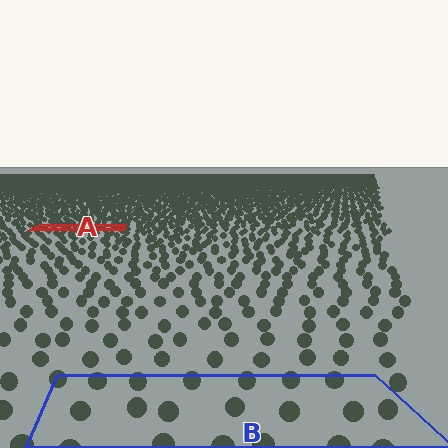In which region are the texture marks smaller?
The texture marks are smaller in region A, because it is farther away.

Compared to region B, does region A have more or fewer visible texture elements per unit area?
Region A has more texture elements per unit area — they are packed more densely because it is farther away.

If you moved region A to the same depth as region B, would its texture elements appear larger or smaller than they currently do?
They would appear larger. At a closer depth, the same texture elements are projected at a bigger on-screen size.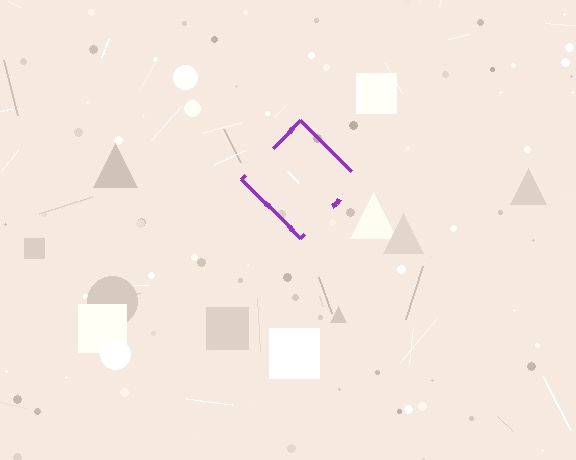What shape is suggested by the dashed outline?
The dashed outline suggests a diamond.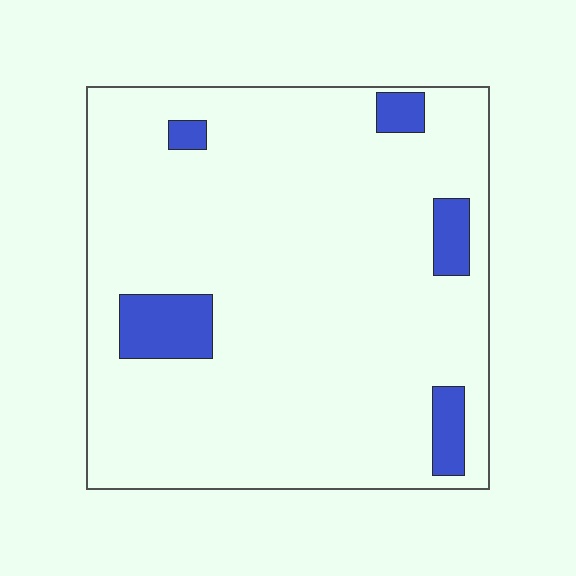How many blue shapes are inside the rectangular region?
5.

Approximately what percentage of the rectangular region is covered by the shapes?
Approximately 10%.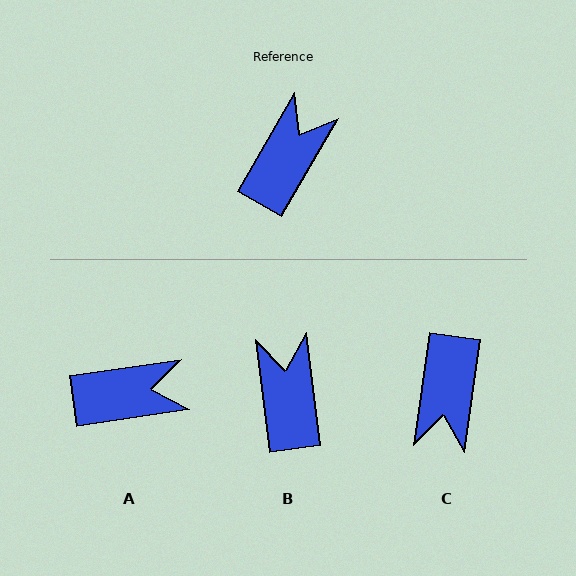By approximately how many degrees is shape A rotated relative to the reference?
Approximately 52 degrees clockwise.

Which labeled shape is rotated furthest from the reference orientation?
C, about 158 degrees away.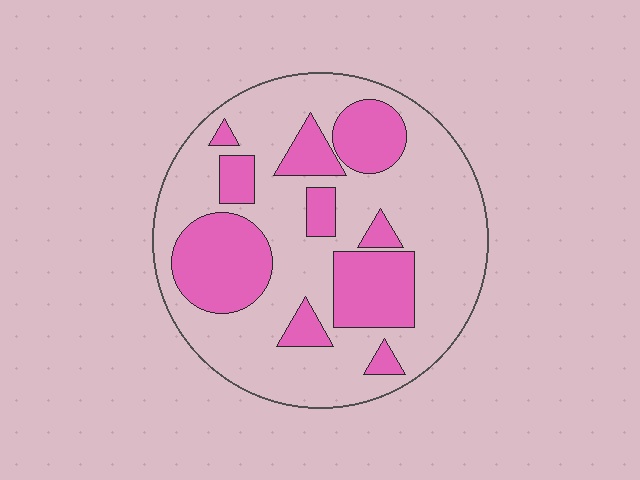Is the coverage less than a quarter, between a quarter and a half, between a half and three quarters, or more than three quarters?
Between a quarter and a half.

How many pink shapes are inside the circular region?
10.